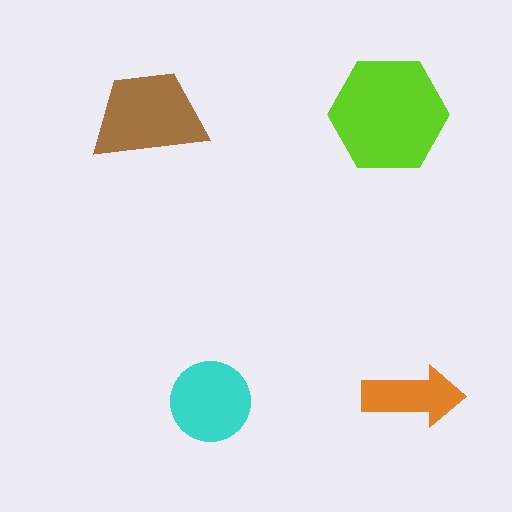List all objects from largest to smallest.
The lime hexagon, the brown trapezoid, the cyan circle, the orange arrow.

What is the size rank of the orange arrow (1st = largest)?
4th.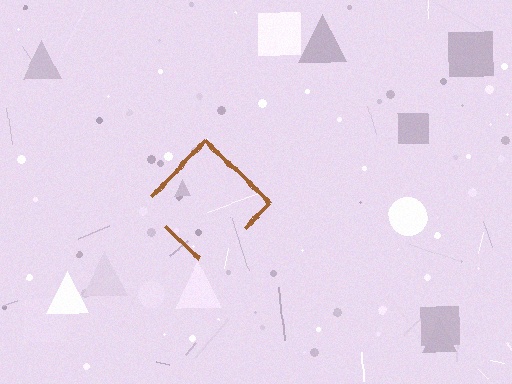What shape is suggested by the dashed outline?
The dashed outline suggests a diamond.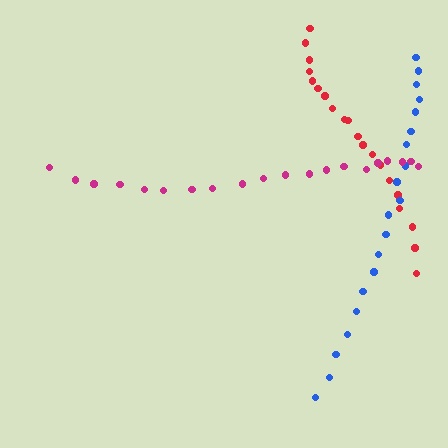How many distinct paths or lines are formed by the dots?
There are 3 distinct paths.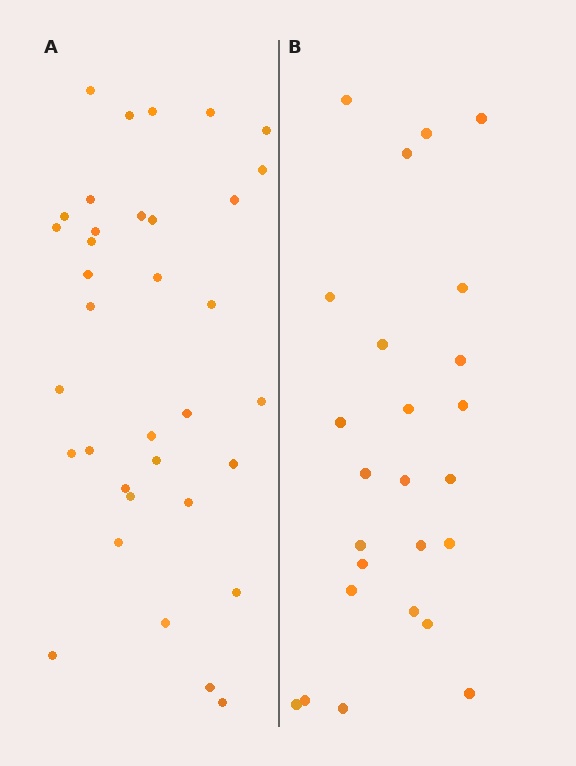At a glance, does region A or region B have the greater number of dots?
Region A (the left region) has more dots.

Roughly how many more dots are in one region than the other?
Region A has roughly 10 or so more dots than region B.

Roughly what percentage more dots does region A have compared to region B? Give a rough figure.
About 40% more.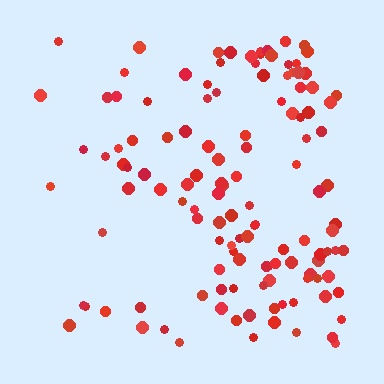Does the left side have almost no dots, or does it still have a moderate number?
Still a moderate number, just noticeably fewer than the right.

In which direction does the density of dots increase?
From left to right, with the right side densest.